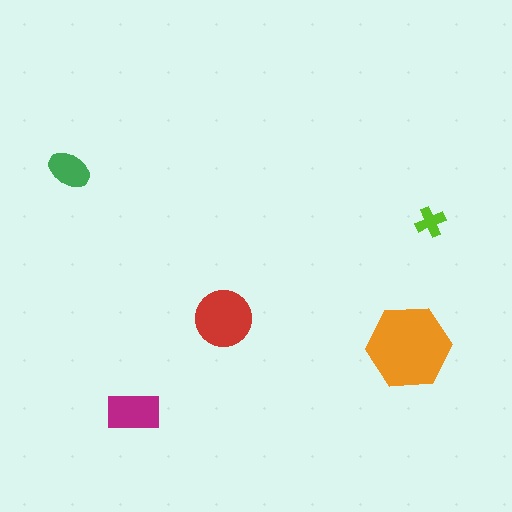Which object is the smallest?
The lime cross.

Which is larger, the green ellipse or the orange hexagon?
The orange hexagon.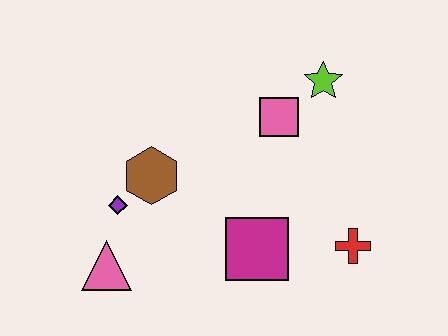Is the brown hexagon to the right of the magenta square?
No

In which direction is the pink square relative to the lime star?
The pink square is to the left of the lime star.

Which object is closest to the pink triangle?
The purple diamond is closest to the pink triangle.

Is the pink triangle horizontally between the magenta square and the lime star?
No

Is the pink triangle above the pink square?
No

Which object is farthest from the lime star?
The pink triangle is farthest from the lime star.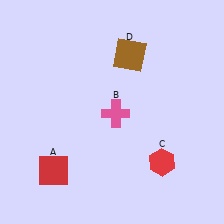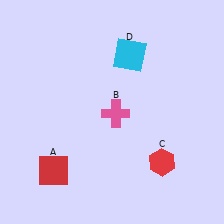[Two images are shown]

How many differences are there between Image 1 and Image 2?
There is 1 difference between the two images.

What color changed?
The square (D) changed from brown in Image 1 to cyan in Image 2.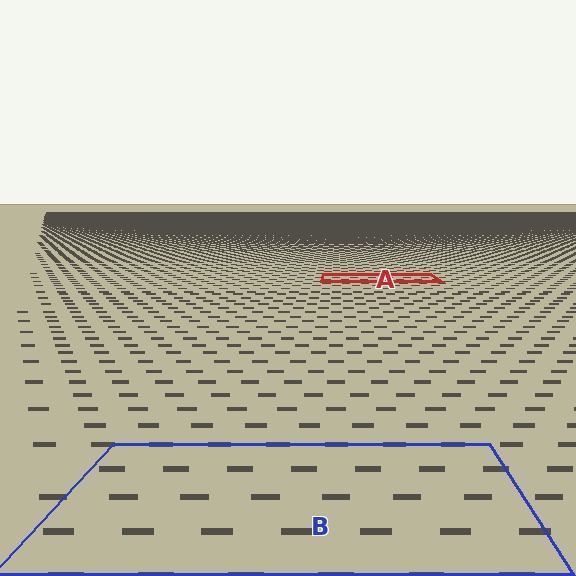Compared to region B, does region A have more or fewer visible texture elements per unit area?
Region A has more texture elements per unit area — they are packed more densely because it is farther away.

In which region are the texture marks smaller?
The texture marks are smaller in region A, because it is farther away.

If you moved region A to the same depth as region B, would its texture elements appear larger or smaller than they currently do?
They would appear larger. At a closer depth, the same texture elements are projected at a bigger on-screen size.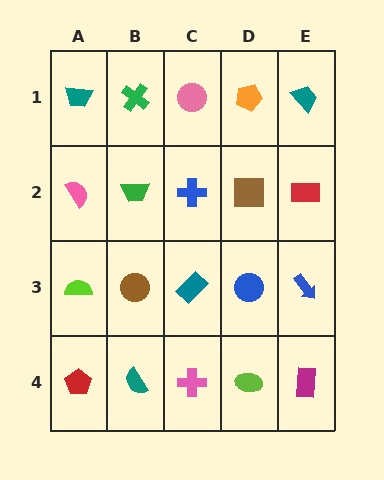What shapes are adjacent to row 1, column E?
A red rectangle (row 2, column E), an orange pentagon (row 1, column D).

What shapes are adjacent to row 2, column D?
An orange pentagon (row 1, column D), a blue circle (row 3, column D), a blue cross (row 2, column C), a red rectangle (row 2, column E).